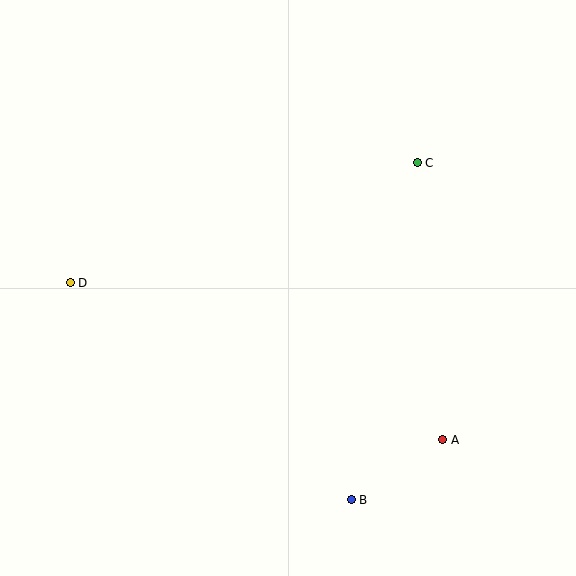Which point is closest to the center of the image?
Point C at (417, 163) is closest to the center.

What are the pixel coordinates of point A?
Point A is at (443, 440).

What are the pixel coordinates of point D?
Point D is at (70, 283).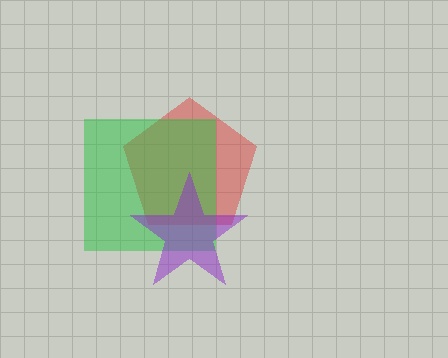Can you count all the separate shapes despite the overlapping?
Yes, there are 3 separate shapes.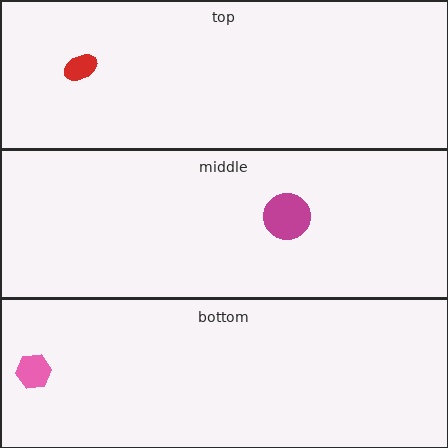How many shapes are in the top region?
1.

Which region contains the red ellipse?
The top region.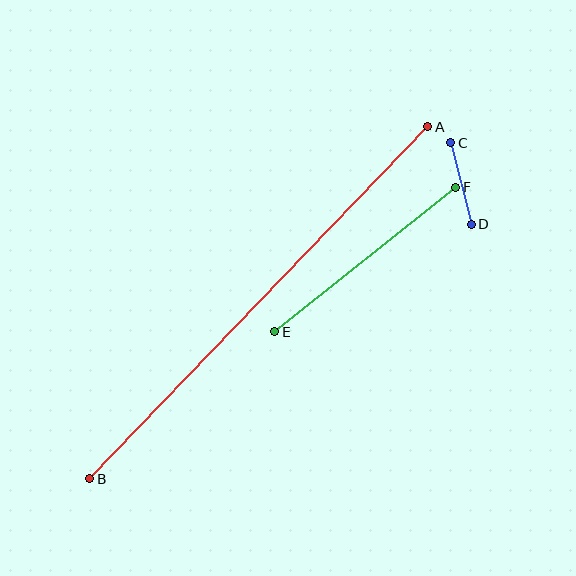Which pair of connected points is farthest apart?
Points A and B are farthest apart.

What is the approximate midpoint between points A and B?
The midpoint is at approximately (259, 303) pixels.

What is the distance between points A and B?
The distance is approximately 488 pixels.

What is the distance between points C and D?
The distance is approximately 84 pixels.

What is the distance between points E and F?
The distance is approximately 232 pixels.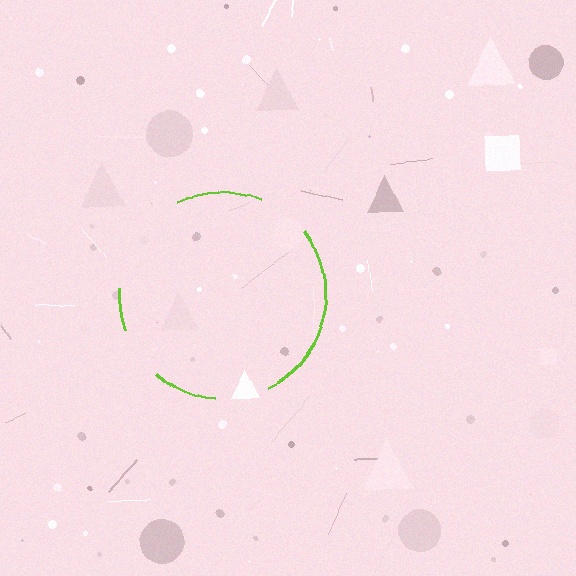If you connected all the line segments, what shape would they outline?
They would outline a circle.